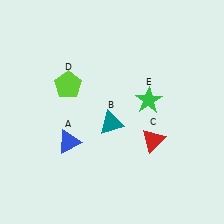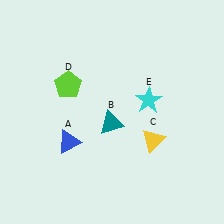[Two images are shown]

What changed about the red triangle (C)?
In Image 1, C is red. In Image 2, it changed to yellow.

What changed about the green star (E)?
In Image 1, E is green. In Image 2, it changed to cyan.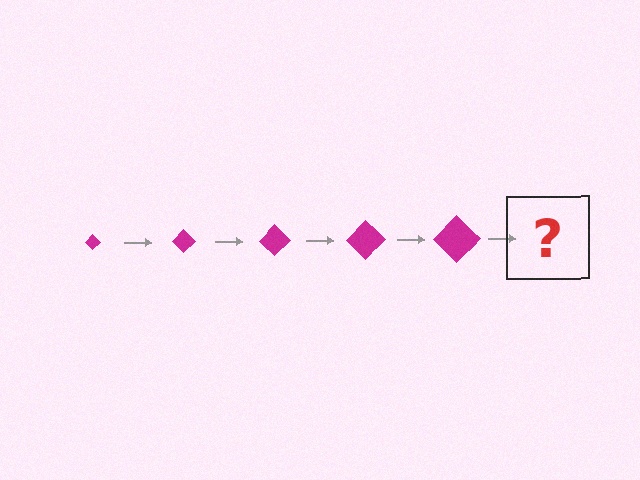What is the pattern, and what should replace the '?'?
The pattern is that the diamond gets progressively larger each step. The '?' should be a magenta diamond, larger than the previous one.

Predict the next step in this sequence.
The next step is a magenta diamond, larger than the previous one.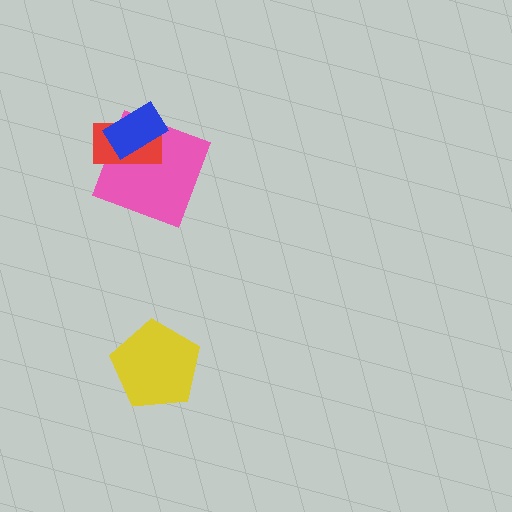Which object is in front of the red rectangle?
The blue rectangle is in front of the red rectangle.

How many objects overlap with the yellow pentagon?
0 objects overlap with the yellow pentagon.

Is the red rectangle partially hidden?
Yes, it is partially covered by another shape.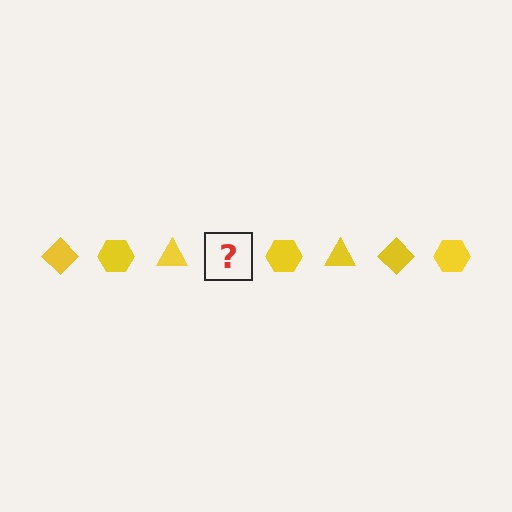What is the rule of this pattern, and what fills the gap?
The rule is that the pattern cycles through diamond, hexagon, triangle shapes in yellow. The gap should be filled with a yellow diamond.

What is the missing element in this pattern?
The missing element is a yellow diamond.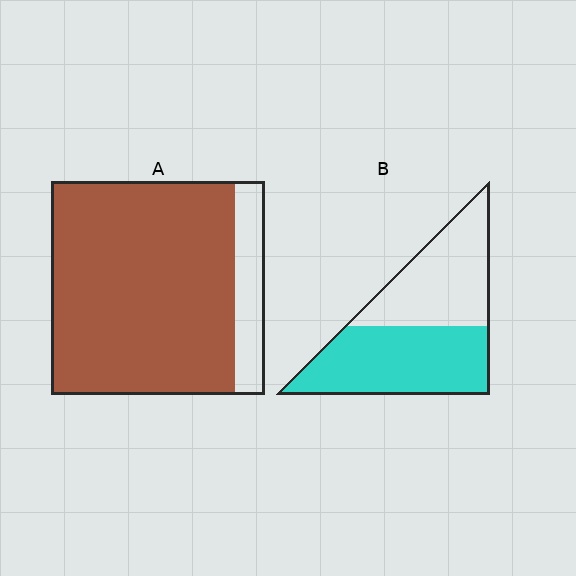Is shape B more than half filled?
Roughly half.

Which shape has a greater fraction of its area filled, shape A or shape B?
Shape A.